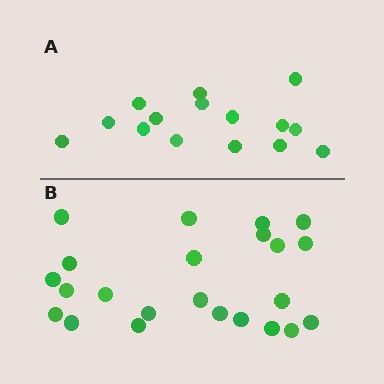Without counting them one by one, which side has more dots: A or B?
Region B (the bottom region) has more dots.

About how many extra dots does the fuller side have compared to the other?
Region B has roughly 8 or so more dots than region A.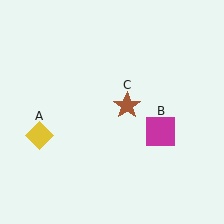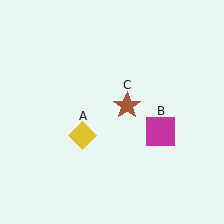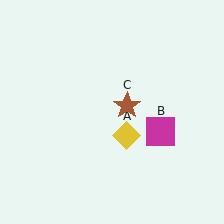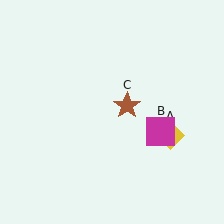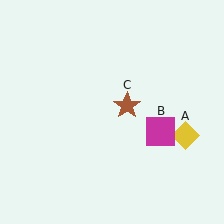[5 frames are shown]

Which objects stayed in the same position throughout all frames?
Magenta square (object B) and brown star (object C) remained stationary.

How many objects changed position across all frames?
1 object changed position: yellow diamond (object A).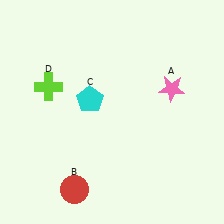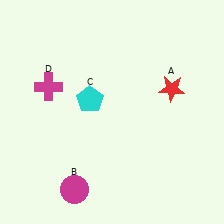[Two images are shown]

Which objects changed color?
A changed from pink to red. B changed from red to magenta. D changed from lime to magenta.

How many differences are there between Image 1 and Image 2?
There are 3 differences between the two images.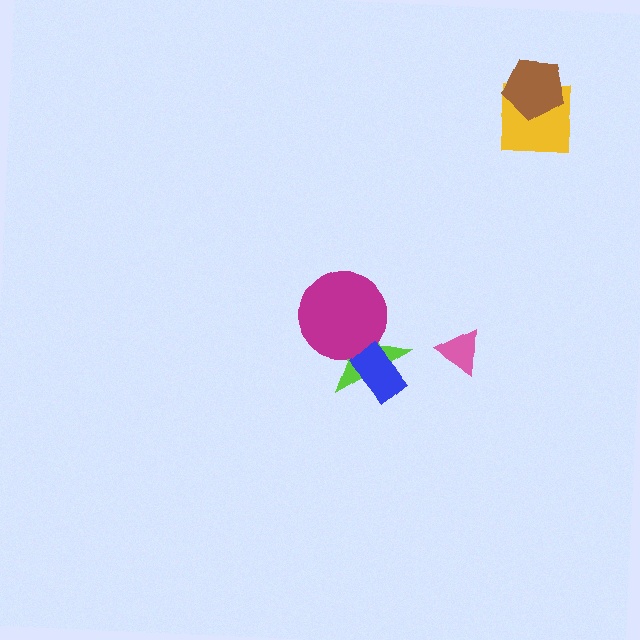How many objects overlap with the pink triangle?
0 objects overlap with the pink triangle.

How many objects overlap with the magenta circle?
1 object overlaps with the magenta circle.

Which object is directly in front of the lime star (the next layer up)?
The magenta circle is directly in front of the lime star.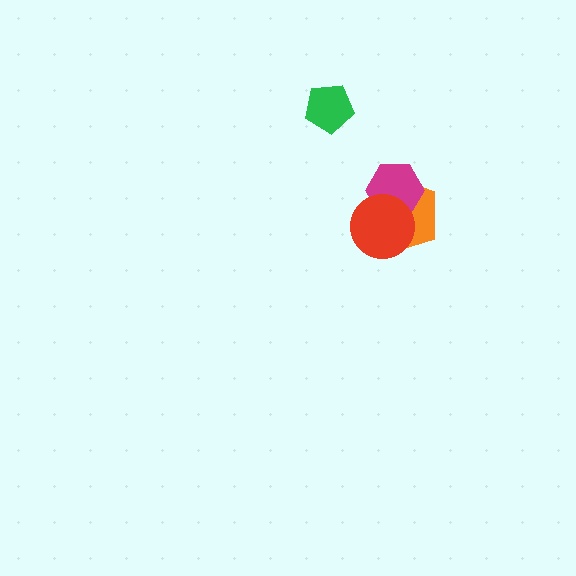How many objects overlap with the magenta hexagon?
2 objects overlap with the magenta hexagon.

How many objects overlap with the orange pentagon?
2 objects overlap with the orange pentagon.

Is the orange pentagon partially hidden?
Yes, it is partially covered by another shape.